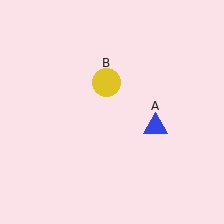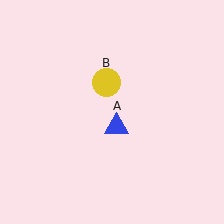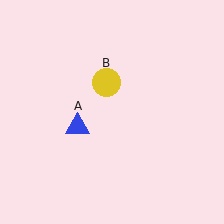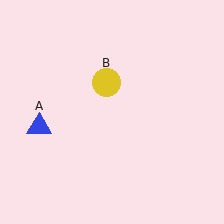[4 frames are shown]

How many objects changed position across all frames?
1 object changed position: blue triangle (object A).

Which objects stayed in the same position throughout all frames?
Yellow circle (object B) remained stationary.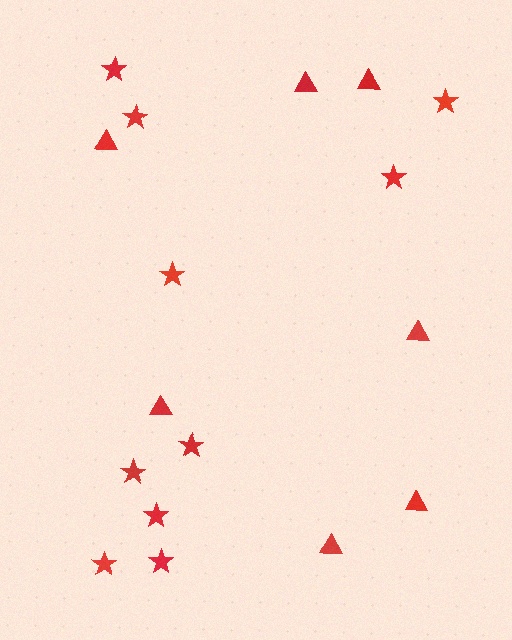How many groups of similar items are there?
There are 2 groups: one group of stars (10) and one group of triangles (7).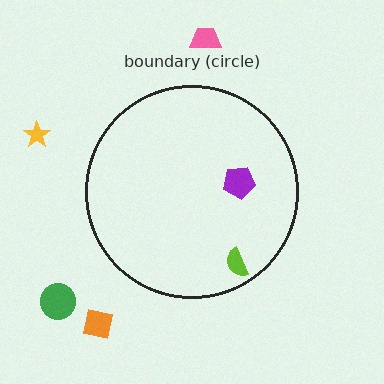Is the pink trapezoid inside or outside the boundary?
Outside.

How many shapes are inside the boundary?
2 inside, 4 outside.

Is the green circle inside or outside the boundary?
Outside.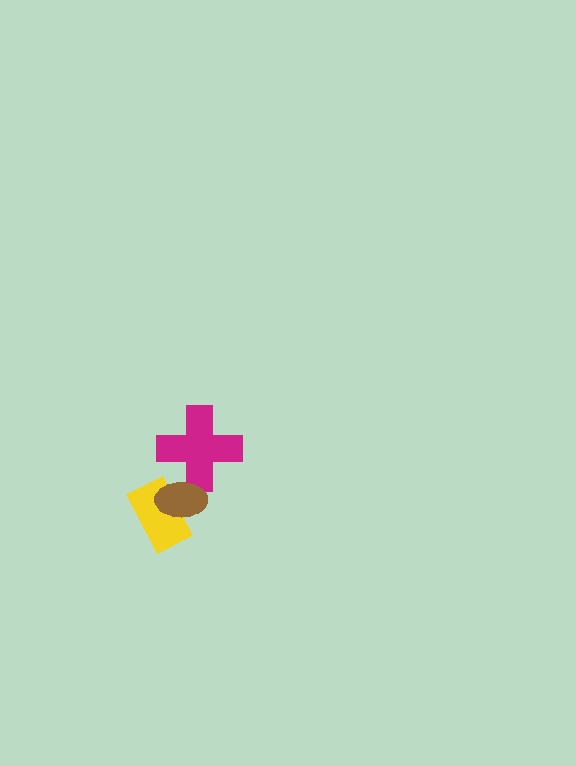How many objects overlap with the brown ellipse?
2 objects overlap with the brown ellipse.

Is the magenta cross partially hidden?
Yes, it is partially covered by another shape.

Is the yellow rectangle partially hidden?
Yes, it is partially covered by another shape.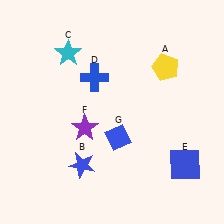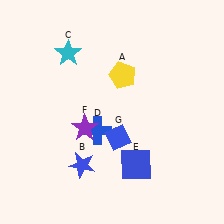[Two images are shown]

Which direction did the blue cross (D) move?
The blue cross (D) moved down.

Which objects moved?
The objects that moved are: the yellow pentagon (A), the blue cross (D), the blue square (E).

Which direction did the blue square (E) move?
The blue square (E) moved left.